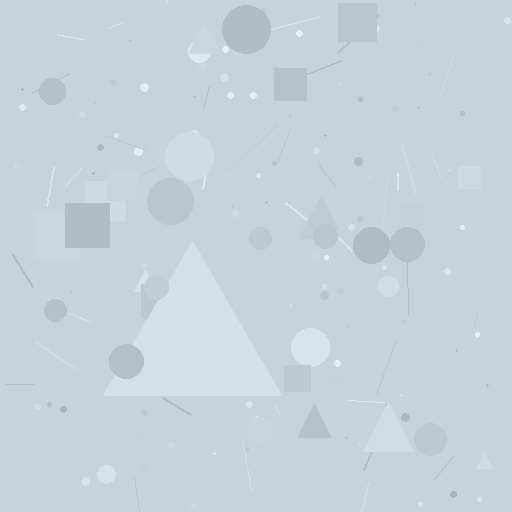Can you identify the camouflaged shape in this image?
The camouflaged shape is a triangle.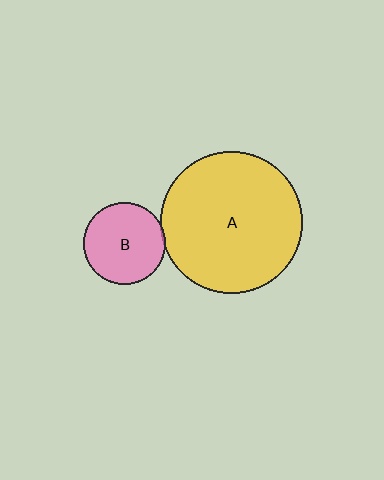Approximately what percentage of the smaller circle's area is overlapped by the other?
Approximately 5%.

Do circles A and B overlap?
Yes.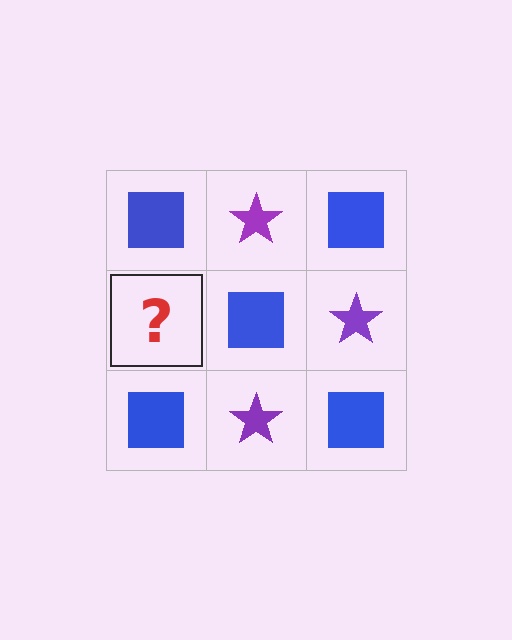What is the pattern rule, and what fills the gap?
The rule is that it alternates blue square and purple star in a checkerboard pattern. The gap should be filled with a purple star.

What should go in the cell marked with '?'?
The missing cell should contain a purple star.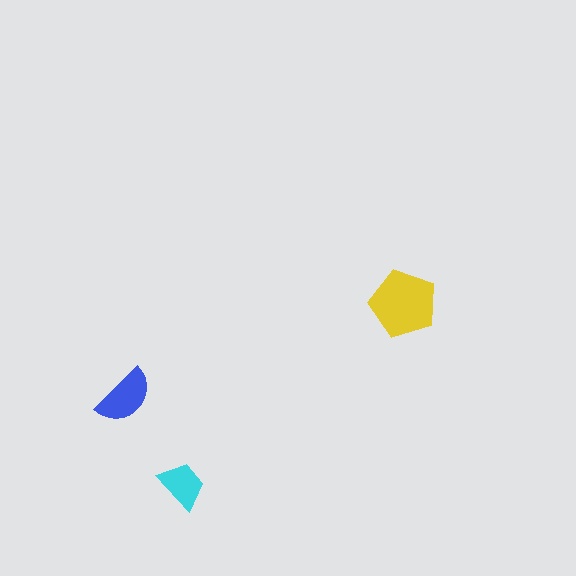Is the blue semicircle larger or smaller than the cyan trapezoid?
Larger.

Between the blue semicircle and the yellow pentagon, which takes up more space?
The yellow pentagon.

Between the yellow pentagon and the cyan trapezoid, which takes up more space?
The yellow pentagon.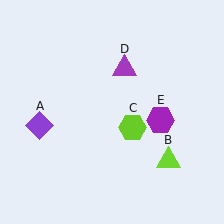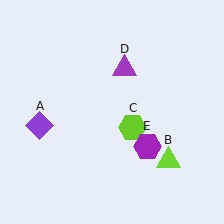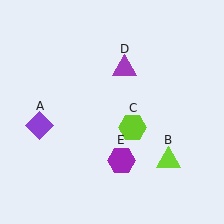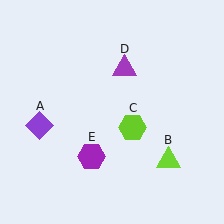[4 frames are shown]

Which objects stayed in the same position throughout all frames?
Purple diamond (object A) and lime triangle (object B) and lime hexagon (object C) and purple triangle (object D) remained stationary.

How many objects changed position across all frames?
1 object changed position: purple hexagon (object E).